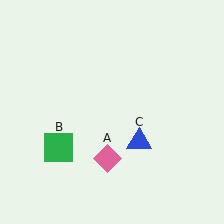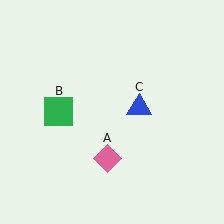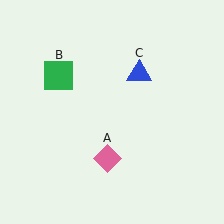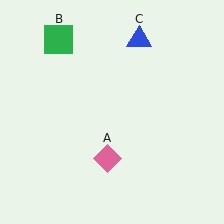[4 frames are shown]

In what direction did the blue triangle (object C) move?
The blue triangle (object C) moved up.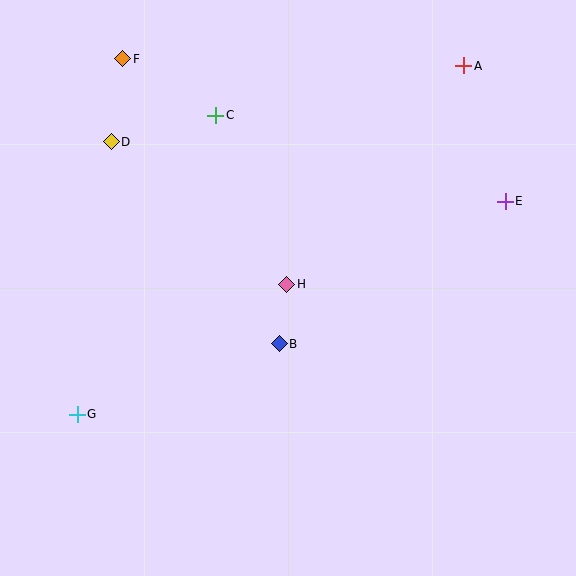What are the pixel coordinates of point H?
Point H is at (287, 284).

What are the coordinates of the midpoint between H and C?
The midpoint between H and C is at (251, 200).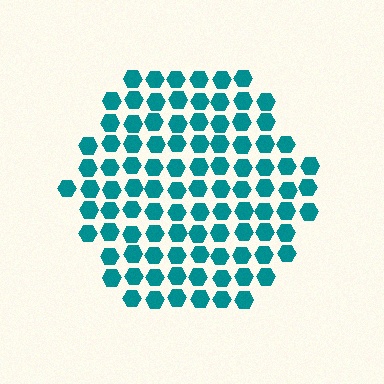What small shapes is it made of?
It is made of small hexagons.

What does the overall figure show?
The overall figure shows a hexagon.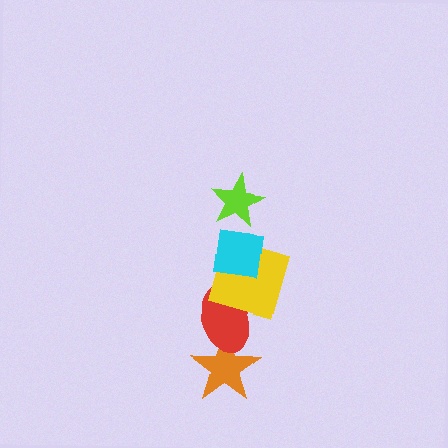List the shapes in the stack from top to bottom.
From top to bottom: the lime star, the cyan square, the yellow square, the red ellipse, the orange star.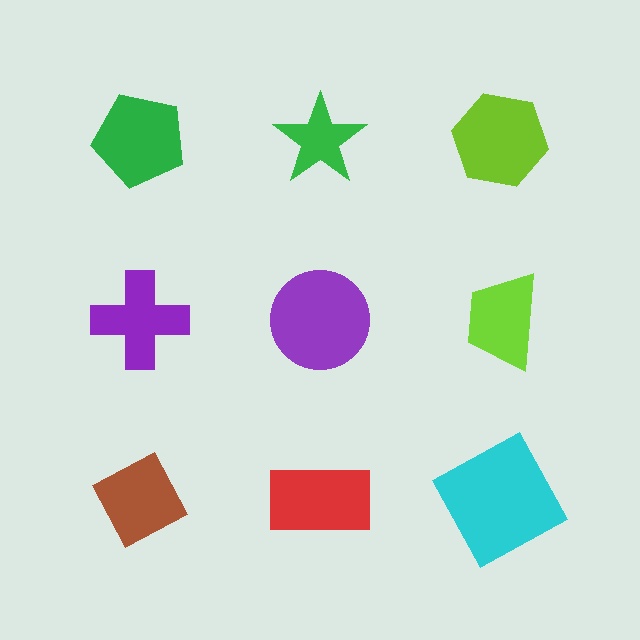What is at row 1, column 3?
A lime hexagon.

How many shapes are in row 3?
3 shapes.